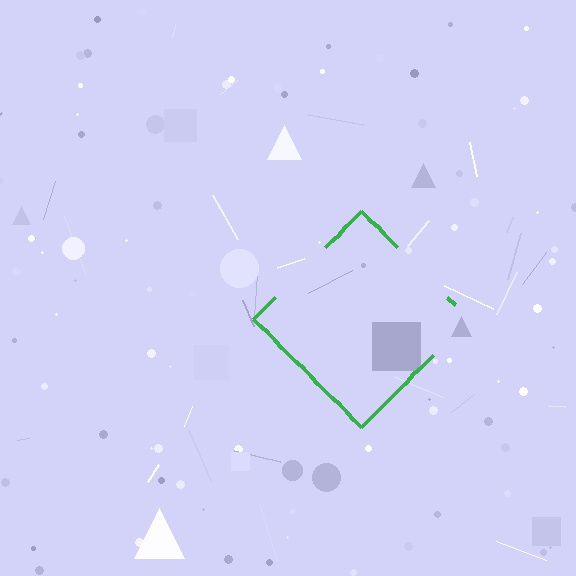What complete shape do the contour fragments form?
The contour fragments form a diamond.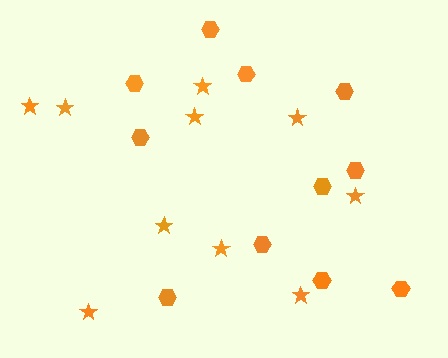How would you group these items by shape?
There are 2 groups: one group of stars (10) and one group of hexagons (11).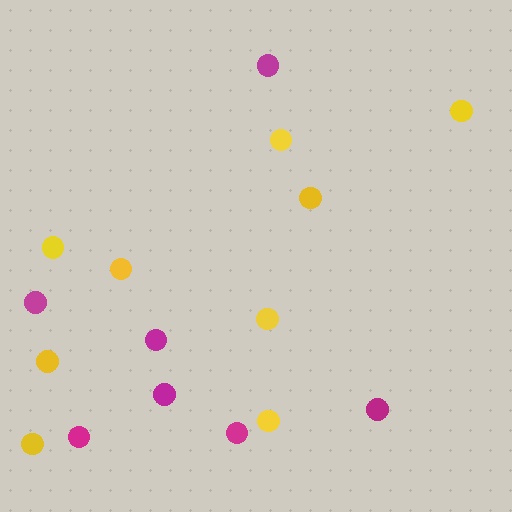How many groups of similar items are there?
There are 2 groups: one group of magenta circles (7) and one group of yellow circles (9).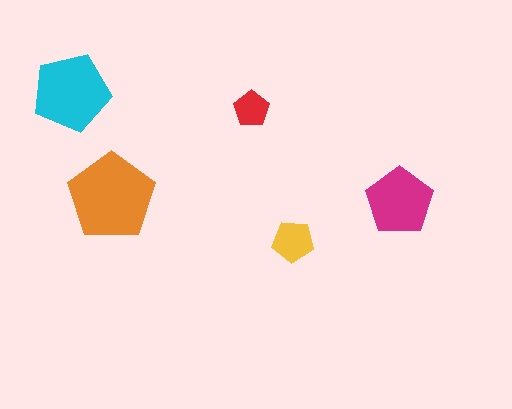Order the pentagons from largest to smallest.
the orange one, the cyan one, the magenta one, the yellow one, the red one.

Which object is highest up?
The cyan pentagon is topmost.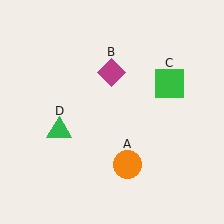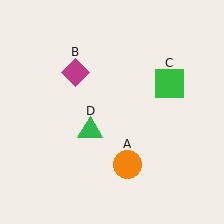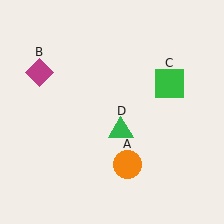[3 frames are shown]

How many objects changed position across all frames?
2 objects changed position: magenta diamond (object B), green triangle (object D).